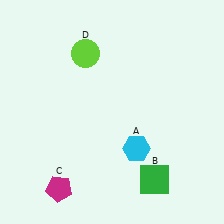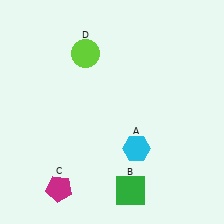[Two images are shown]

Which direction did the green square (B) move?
The green square (B) moved left.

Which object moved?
The green square (B) moved left.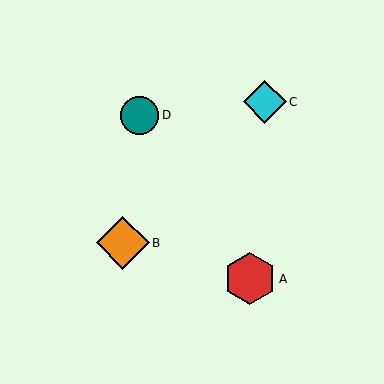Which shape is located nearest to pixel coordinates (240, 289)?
The red hexagon (labeled A) at (250, 279) is nearest to that location.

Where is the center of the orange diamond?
The center of the orange diamond is at (123, 243).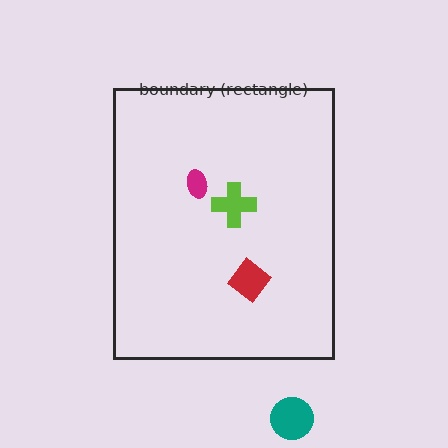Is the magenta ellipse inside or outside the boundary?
Inside.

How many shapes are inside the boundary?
3 inside, 1 outside.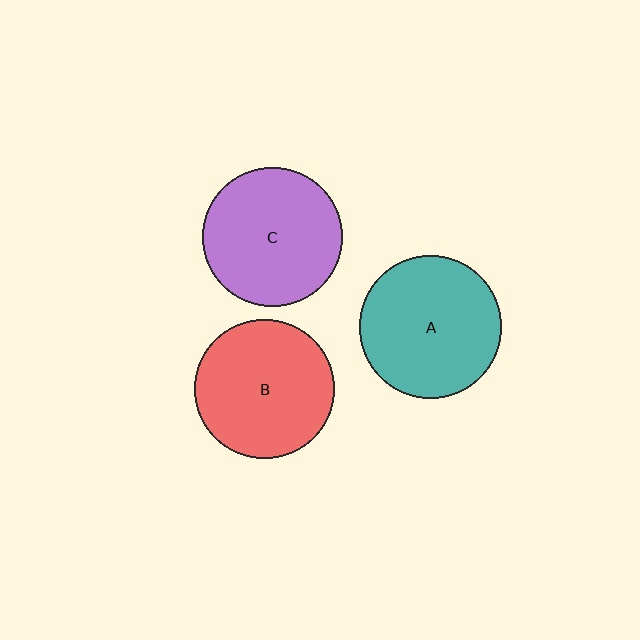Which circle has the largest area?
Circle A (teal).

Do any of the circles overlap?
No, none of the circles overlap.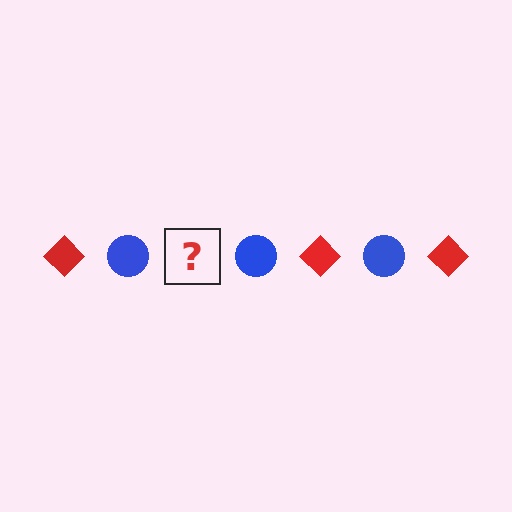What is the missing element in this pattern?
The missing element is a red diamond.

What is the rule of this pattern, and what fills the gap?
The rule is that the pattern alternates between red diamond and blue circle. The gap should be filled with a red diamond.